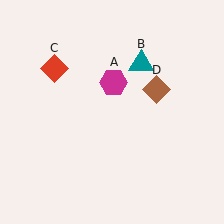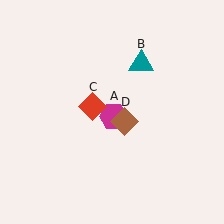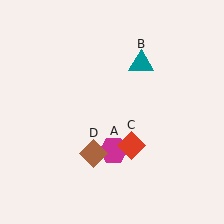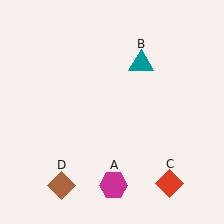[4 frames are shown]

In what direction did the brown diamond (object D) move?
The brown diamond (object D) moved down and to the left.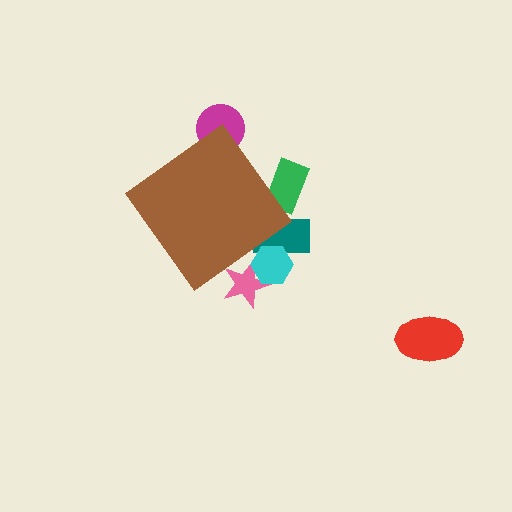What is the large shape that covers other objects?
A brown diamond.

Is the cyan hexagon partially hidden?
Yes, the cyan hexagon is partially hidden behind the brown diamond.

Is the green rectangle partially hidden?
Yes, the green rectangle is partially hidden behind the brown diamond.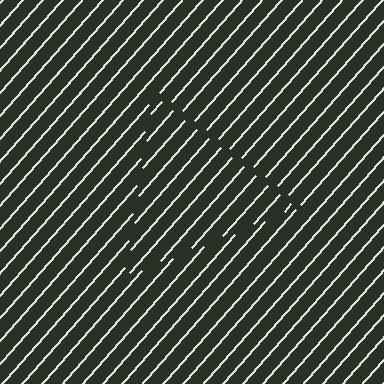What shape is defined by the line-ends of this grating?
An illusory triangle. The interior of the shape contains the same grating, shifted by half a period — the contour is defined by the phase discontinuity where line-ends from the inner and outer gratings abut.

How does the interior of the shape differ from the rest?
The interior of the shape contains the same grating, shifted by half a period — the contour is defined by the phase discontinuity where line-ends from the inner and outer gratings abut.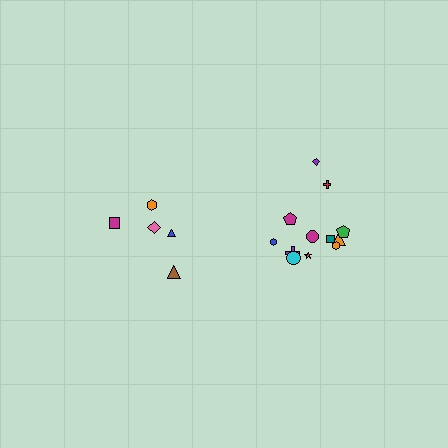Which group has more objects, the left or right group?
The right group.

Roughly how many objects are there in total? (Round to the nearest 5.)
Roughly 15 objects in total.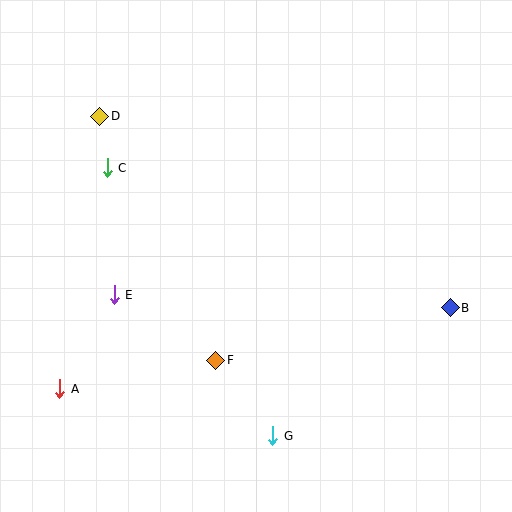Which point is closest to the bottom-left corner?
Point A is closest to the bottom-left corner.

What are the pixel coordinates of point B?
Point B is at (450, 308).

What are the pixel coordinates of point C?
Point C is at (107, 168).